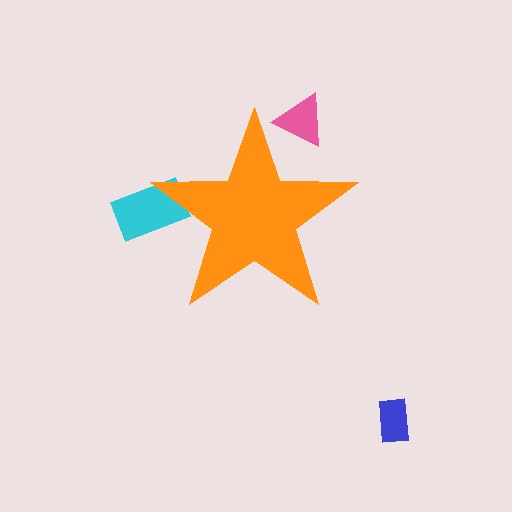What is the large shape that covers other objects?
An orange star.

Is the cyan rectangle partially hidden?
Yes, the cyan rectangle is partially hidden behind the orange star.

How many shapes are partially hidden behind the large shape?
2 shapes are partially hidden.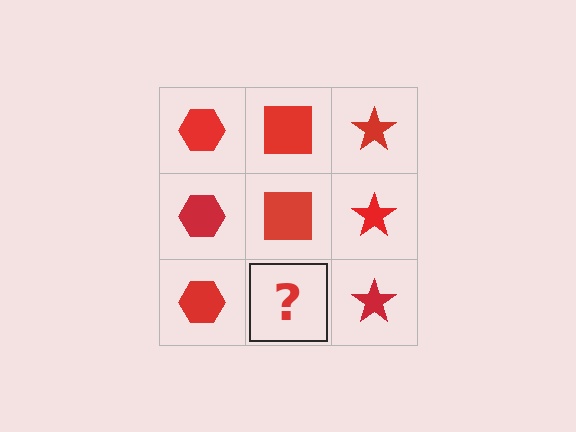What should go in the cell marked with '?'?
The missing cell should contain a red square.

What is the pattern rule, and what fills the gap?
The rule is that each column has a consistent shape. The gap should be filled with a red square.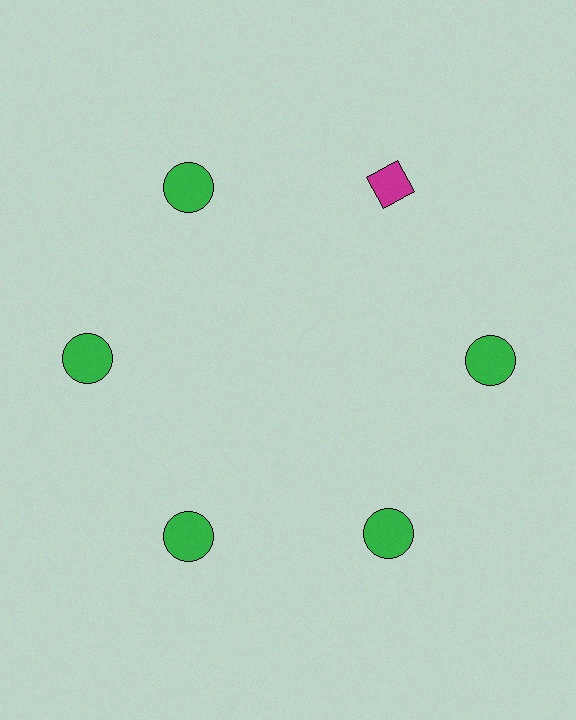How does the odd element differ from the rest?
It differs in both color (magenta instead of green) and shape (diamond instead of circle).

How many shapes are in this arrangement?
There are 6 shapes arranged in a ring pattern.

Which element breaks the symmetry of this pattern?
The magenta diamond at roughly the 1 o'clock position breaks the symmetry. All other shapes are green circles.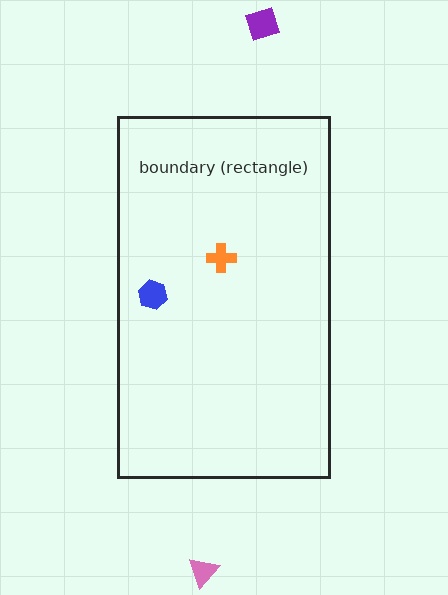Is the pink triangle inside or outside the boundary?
Outside.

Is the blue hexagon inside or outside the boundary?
Inside.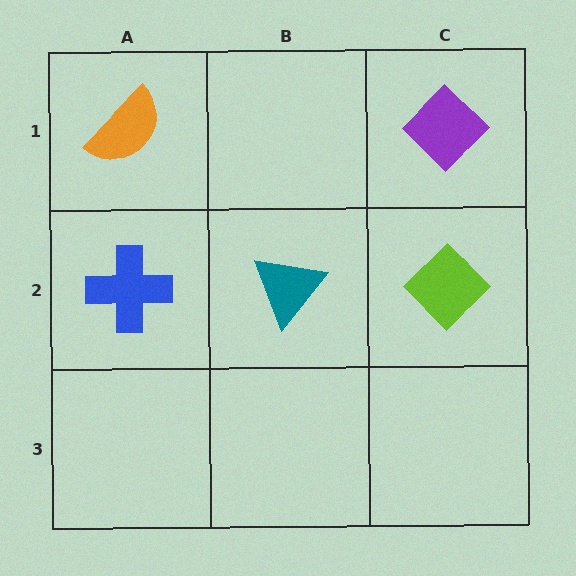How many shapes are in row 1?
2 shapes.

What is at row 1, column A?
An orange semicircle.